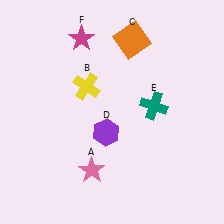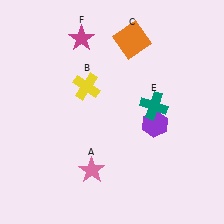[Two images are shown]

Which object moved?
The purple hexagon (D) moved right.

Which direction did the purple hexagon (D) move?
The purple hexagon (D) moved right.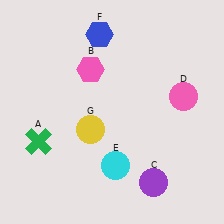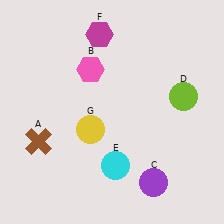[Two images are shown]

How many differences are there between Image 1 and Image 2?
There are 3 differences between the two images.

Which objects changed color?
A changed from green to brown. D changed from pink to lime. F changed from blue to magenta.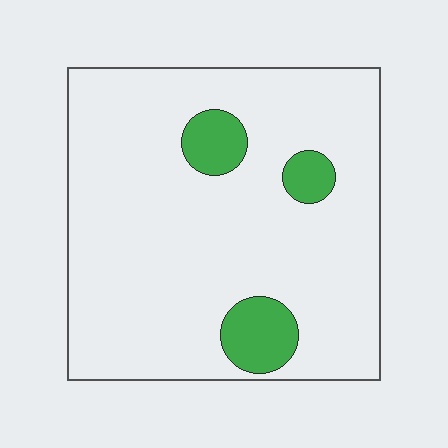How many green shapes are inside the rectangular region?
3.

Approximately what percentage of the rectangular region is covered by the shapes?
Approximately 10%.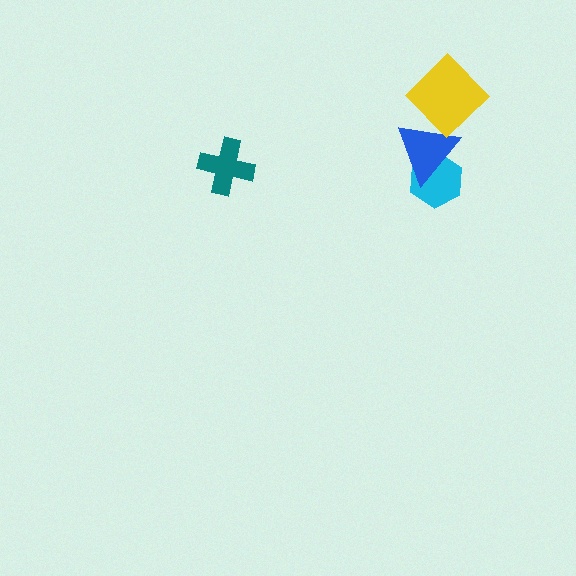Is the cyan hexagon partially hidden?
Yes, it is partially covered by another shape.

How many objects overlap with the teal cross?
0 objects overlap with the teal cross.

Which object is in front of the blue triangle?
The yellow diamond is in front of the blue triangle.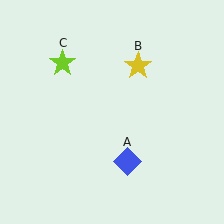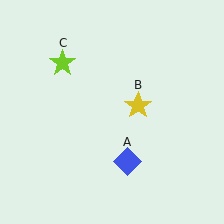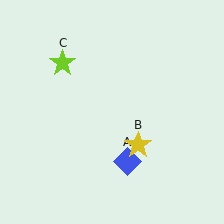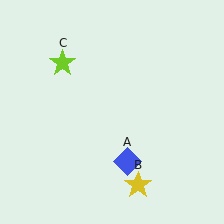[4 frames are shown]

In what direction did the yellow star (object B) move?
The yellow star (object B) moved down.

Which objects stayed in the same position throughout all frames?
Blue diamond (object A) and lime star (object C) remained stationary.